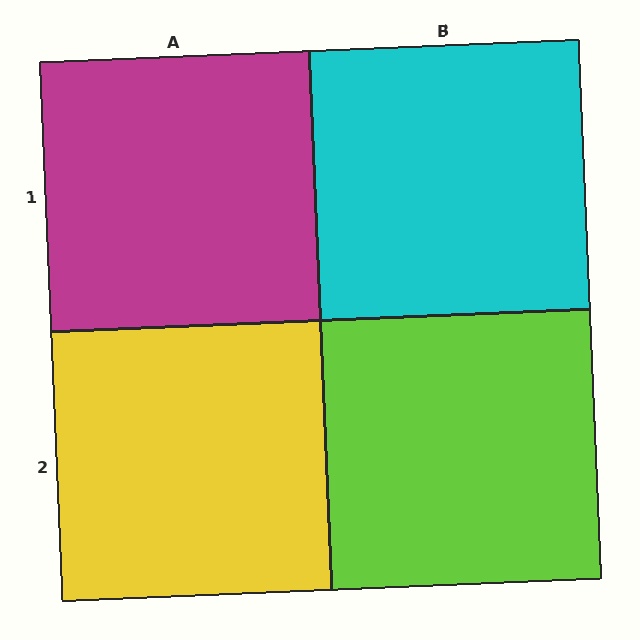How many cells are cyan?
1 cell is cyan.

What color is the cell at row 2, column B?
Lime.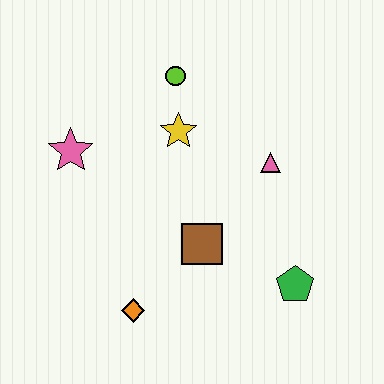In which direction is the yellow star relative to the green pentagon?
The yellow star is above the green pentagon.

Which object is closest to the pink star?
The yellow star is closest to the pink star.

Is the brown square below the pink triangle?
Yes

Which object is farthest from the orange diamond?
The lime circle is farthest from the orange diamond.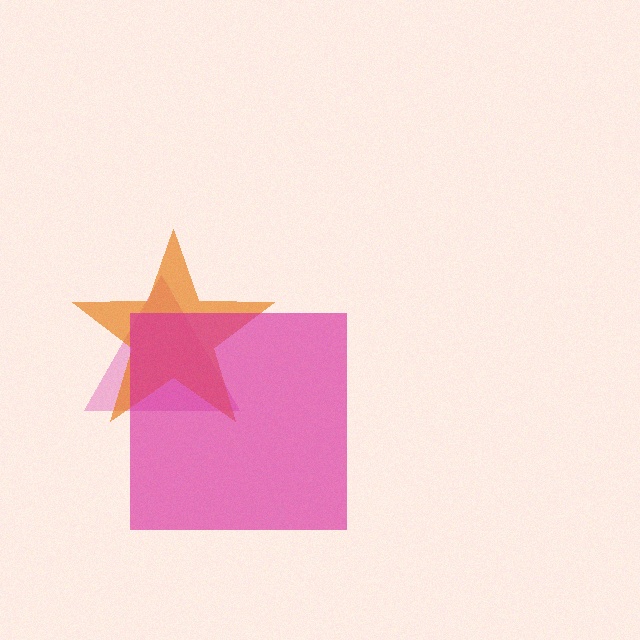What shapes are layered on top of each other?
The layered shapes are: a pink triangle, an orange star, a magenta square.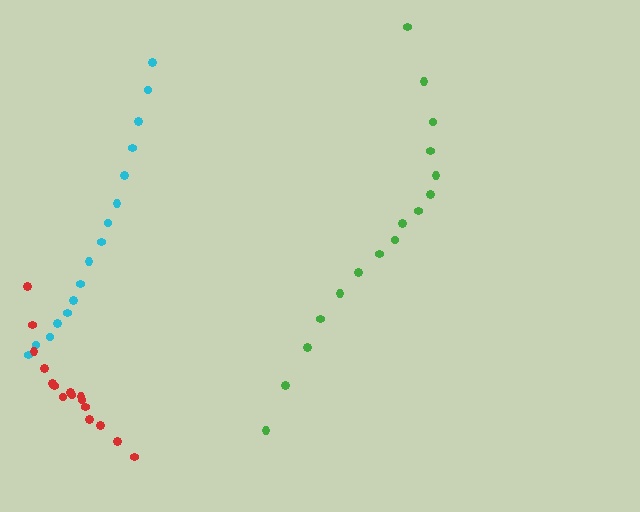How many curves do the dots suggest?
There are 3 distinct paths.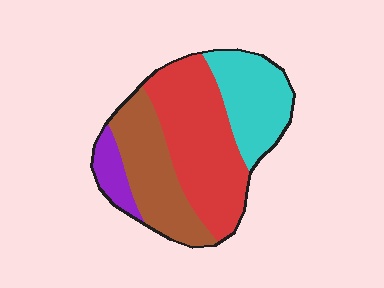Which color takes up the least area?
Purple, at roughly 10%.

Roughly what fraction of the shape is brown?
Brown takes up about one quarter (1/4) of the shape.